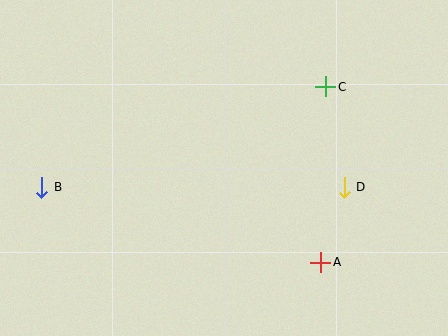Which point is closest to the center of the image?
Point D at (344, 187) is closest to the center.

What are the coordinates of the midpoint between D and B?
The midpoint between D and B is at (193, 187).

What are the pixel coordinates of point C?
Point C is at (326, 87).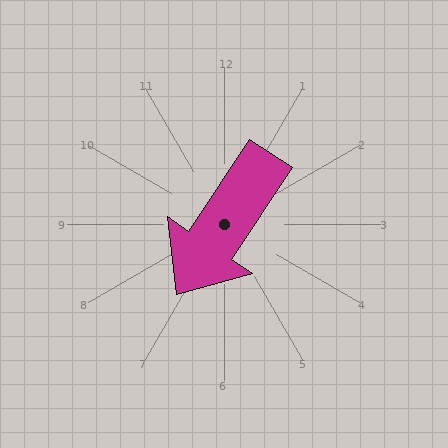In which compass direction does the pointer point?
Southwest.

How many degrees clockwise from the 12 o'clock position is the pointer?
Approximately 214 degrees.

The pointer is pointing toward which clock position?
Roughly 7 o'clock.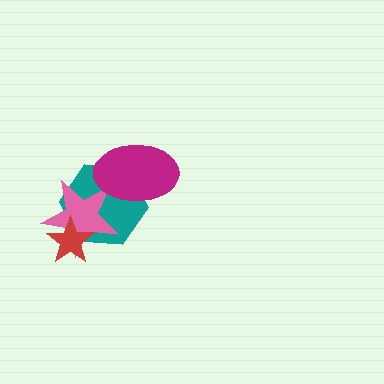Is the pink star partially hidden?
Yes, it is partially covered by another shape.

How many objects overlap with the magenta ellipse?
2 objects overlap with the magenta ellipse.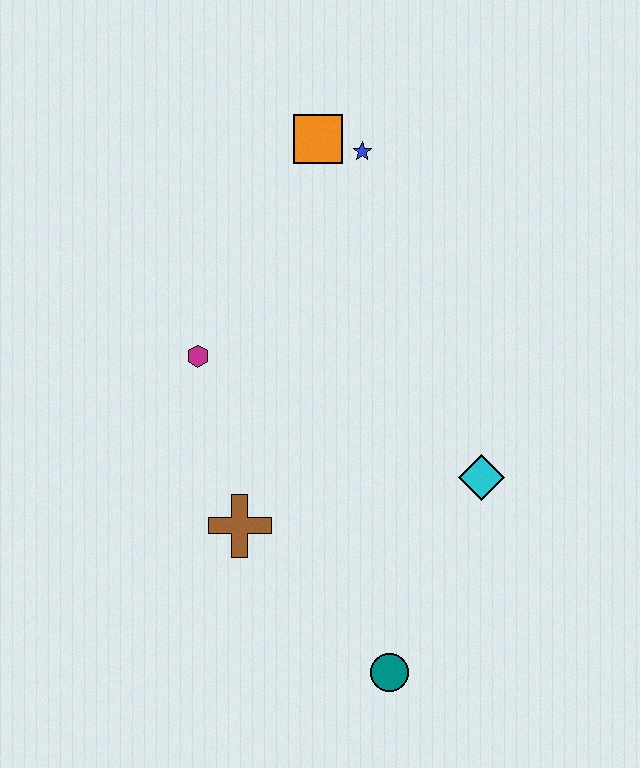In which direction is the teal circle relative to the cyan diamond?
The teal circle is below the cyan diamond.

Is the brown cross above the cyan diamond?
No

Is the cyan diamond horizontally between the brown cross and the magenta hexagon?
No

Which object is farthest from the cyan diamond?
The orange square is farthest from the cyan diamond.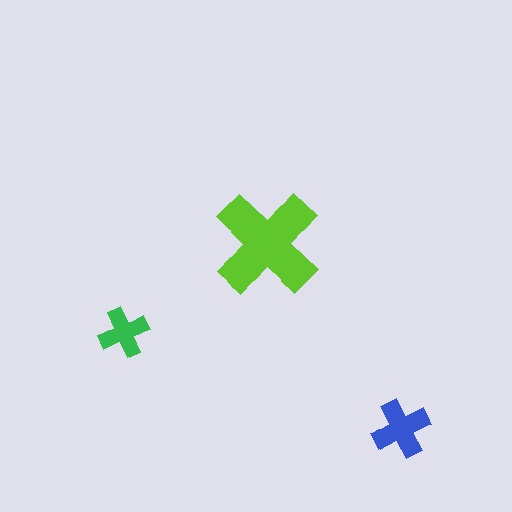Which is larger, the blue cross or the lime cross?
The lime one.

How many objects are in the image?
There are 3 objects in the image.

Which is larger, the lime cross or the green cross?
The lime one.